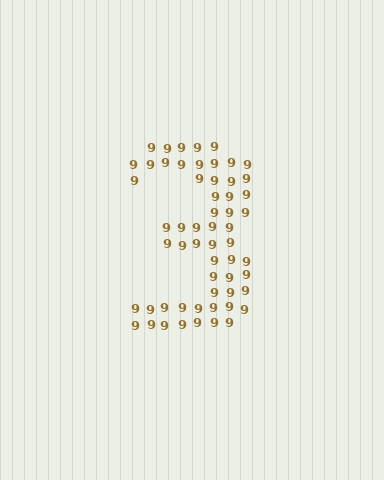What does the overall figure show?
The overall figure shows the digit 3.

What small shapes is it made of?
It is made of small digit 9's.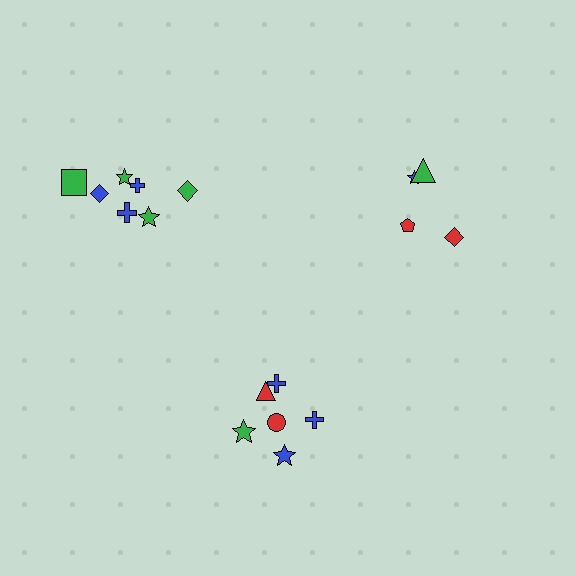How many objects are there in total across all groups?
There are 17 objects.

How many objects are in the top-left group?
There are 7 objects.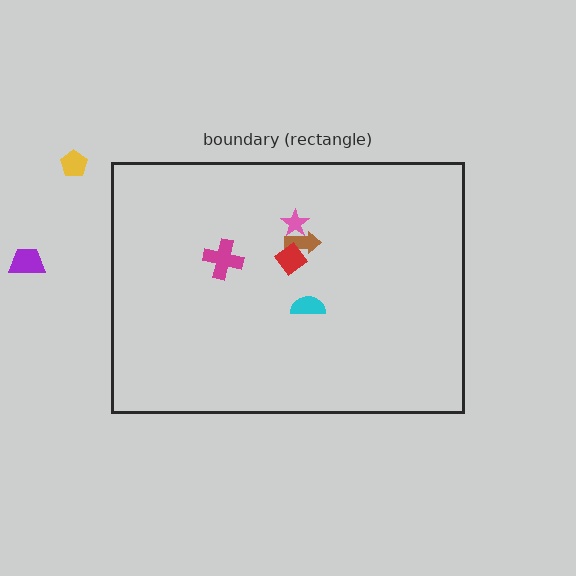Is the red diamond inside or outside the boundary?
Inside.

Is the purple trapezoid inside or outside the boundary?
Outside.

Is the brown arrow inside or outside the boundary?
Inside.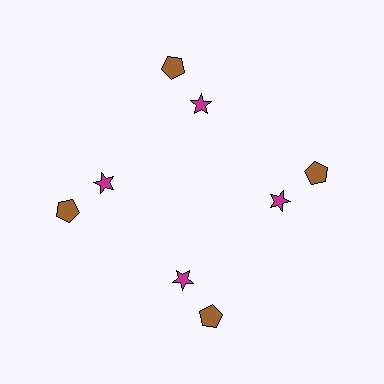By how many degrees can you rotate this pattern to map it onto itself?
The pattern maps onto itself every 90 degrees of rotation.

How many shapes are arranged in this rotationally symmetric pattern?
There are 8 shapes, arranged in 4 groups of 2.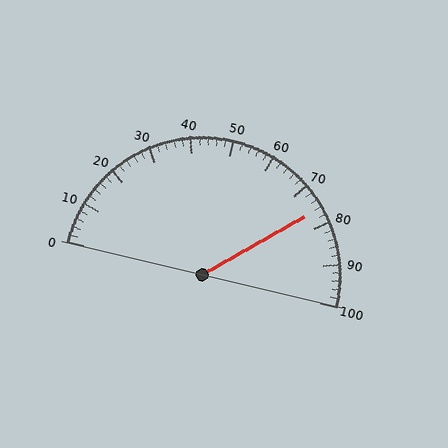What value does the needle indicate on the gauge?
The needle indicates approximately 76.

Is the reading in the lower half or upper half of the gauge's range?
The reading is in the upper half of the range (0 to 100).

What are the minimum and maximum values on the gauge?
The gauge ranges from 0 to 100.